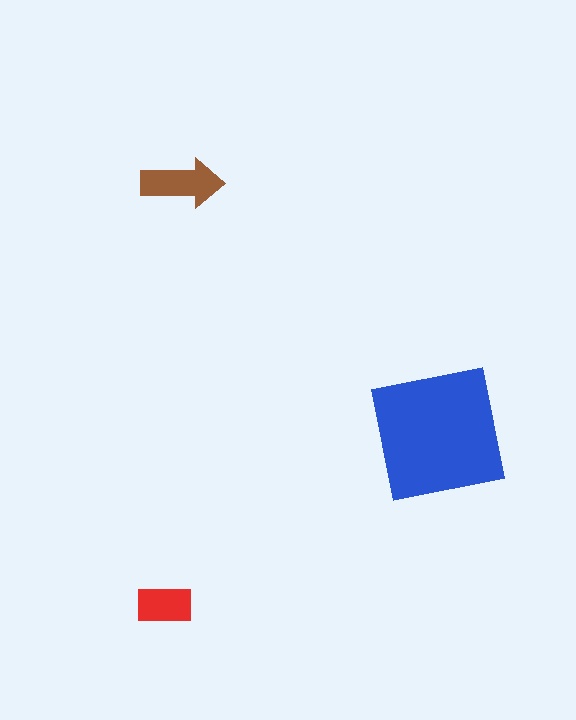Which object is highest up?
The brown arrow is topmost.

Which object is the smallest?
The red rectangle.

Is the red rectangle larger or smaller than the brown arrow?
Smaller.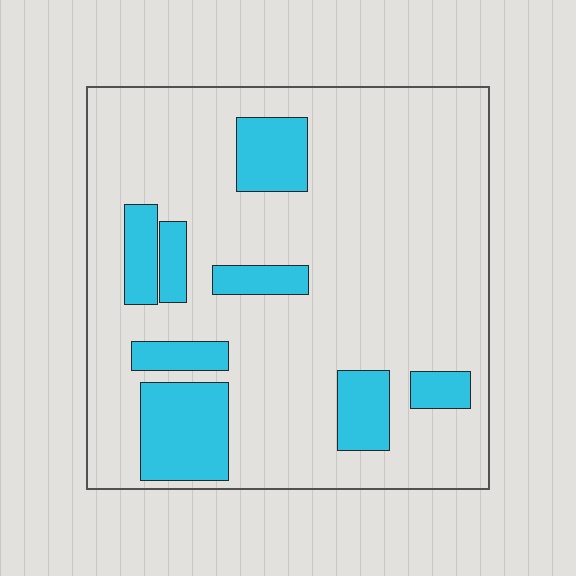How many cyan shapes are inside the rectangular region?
8.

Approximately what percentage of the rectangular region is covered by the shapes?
Approximately 20%.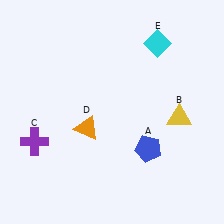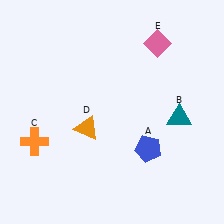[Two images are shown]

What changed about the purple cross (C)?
In Image 1, C is purple. In Image 2, it changed to orange.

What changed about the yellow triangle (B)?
In Image 1, B is yellow. In Image 2, it changed to teal.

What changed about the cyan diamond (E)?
In Image 1, E is cyan. In Image 2, it changed to pink.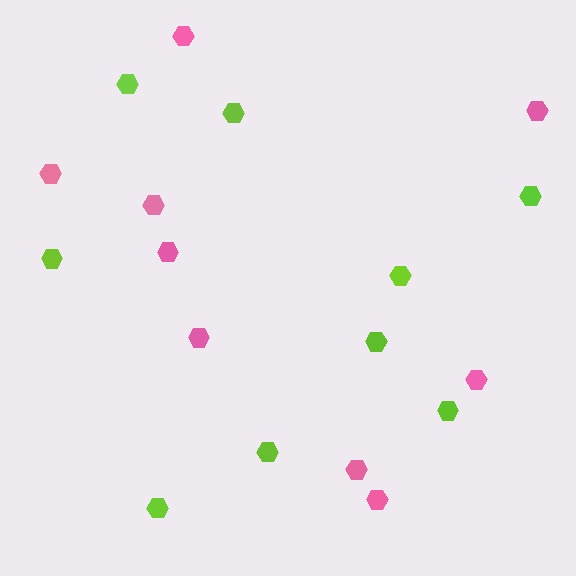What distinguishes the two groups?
There are 2 groups: one group of pink hexagons (9) and one group of lime hexagons (9).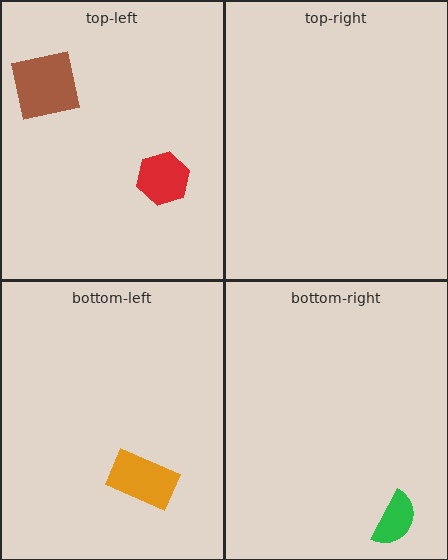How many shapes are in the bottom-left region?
1.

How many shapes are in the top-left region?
2.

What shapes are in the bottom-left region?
The orange rectangle.